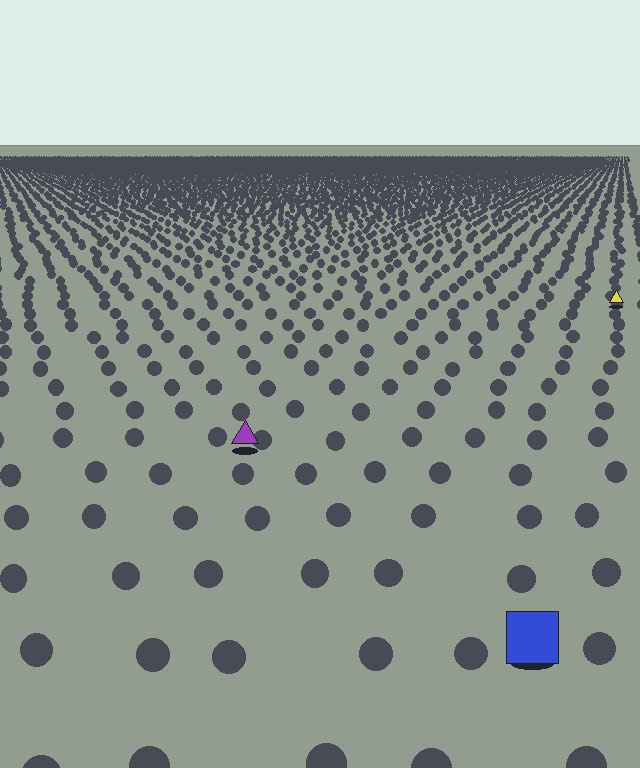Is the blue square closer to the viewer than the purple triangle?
Yes. The blue square is closer — you can tell from the texture gradient: the ground texture is coarser near it.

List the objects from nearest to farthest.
From nearest to farthest: the blue square, the purple triangle, the yellow triangle.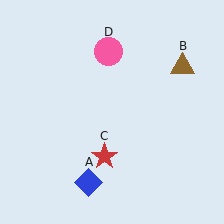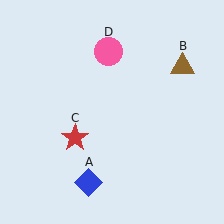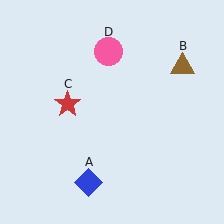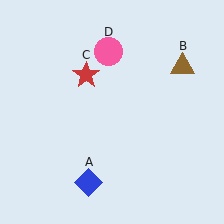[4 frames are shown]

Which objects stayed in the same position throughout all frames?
Blue diamond (object A) and brown triangle (object B) and pink circle (object D) remained stationary.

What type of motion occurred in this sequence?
The red star (object C) rotated clockwise around the center of the scene.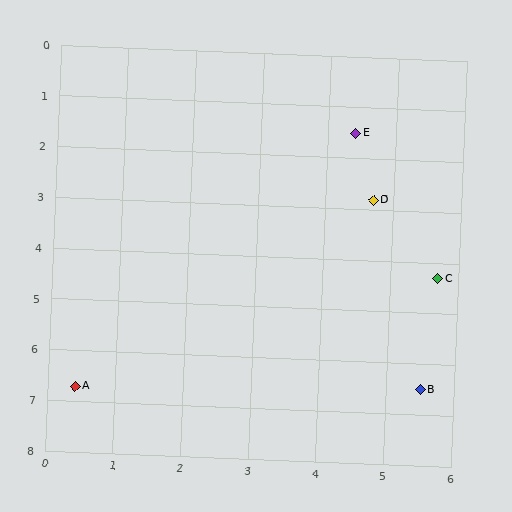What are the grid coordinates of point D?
Point D is at approximately (4.7, 2.8).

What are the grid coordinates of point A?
Point A is at approximately (0.4, 6.7).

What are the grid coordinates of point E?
Point E is at approximately (4.4, 1.5).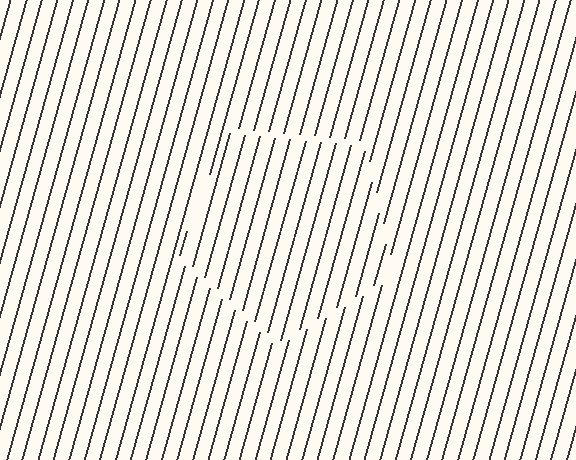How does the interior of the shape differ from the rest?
The interior of the shape contains the same grating, shifted by half a period — the contour is defined by the phase discontinuity where line-ends from the inner and outer gratings abut.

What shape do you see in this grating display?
An illusory pentagon. The interior of the shape contains the same grating, shifted by half a period — the contour is defined by the phase discontinuity where line-ends from the inner and outer gratings abut.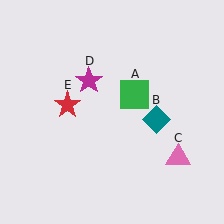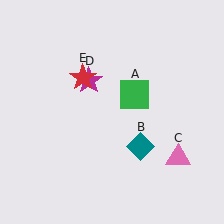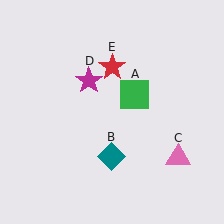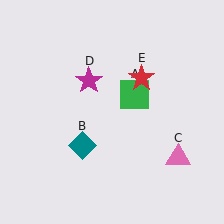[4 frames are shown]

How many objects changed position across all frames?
2 objects changed position: teal diamond (object B), red star (object E).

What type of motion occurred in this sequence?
The teal diamond (object B), red star (object E) rotated clockwise around the center of the scene.